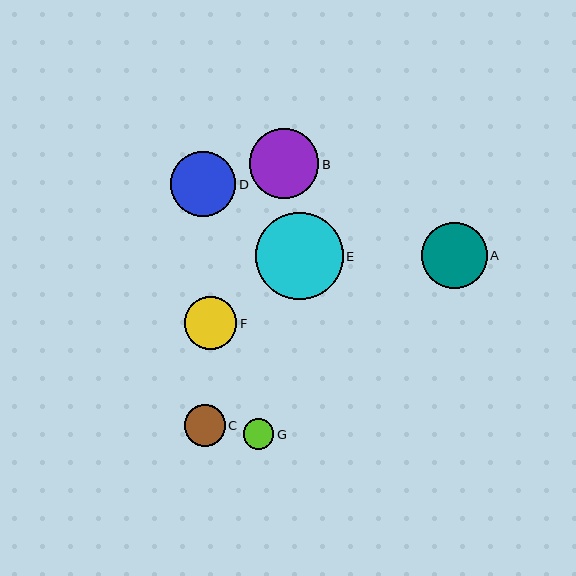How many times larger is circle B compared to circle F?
Circle B is approximately 1.3 times the size of circle F.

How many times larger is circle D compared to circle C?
Circle D is approximately 1.6 times the size of circle C.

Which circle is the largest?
Circle E is the largest with a size of approximately 88 pixels.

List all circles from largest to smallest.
From largest to smallest: E, B, A, D, F, C, G.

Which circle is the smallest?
Circle G is the smallest with a size of approximately 31 pixels.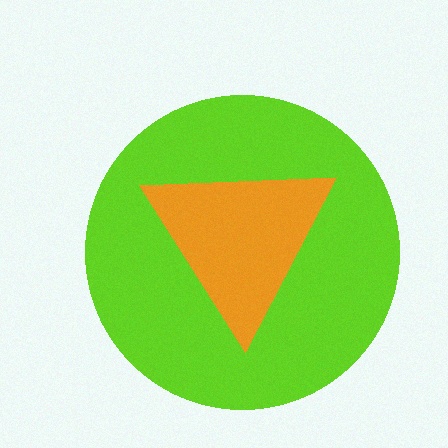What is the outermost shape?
The lime circle.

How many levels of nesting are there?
2.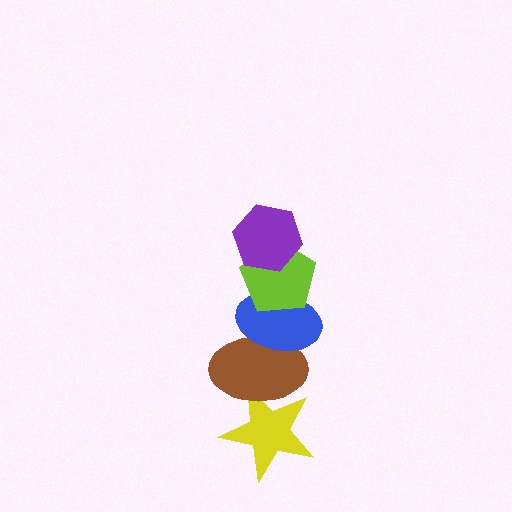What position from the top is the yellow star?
The yellow star is 5th from the top.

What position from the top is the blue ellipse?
The blue ellipse is 3rd from the top.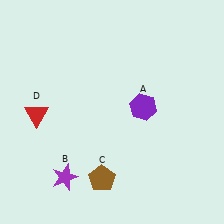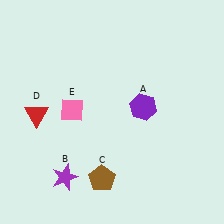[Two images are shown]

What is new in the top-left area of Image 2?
A pink diamond (E) was added in the top-left area of Image 2.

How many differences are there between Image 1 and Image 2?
There is 1 difference between the two images.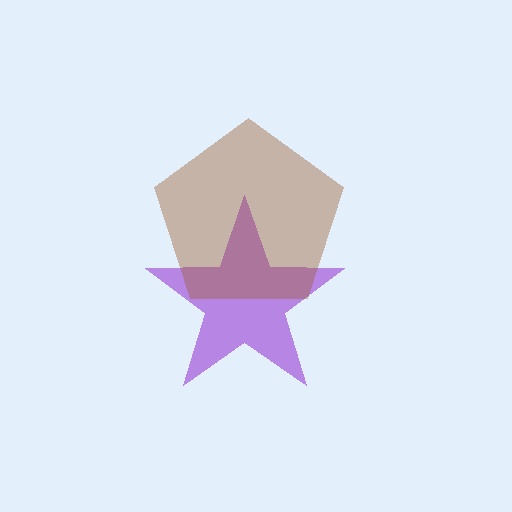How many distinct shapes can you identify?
There are 2 distinct shapes: a purple star, a brown pentagon.